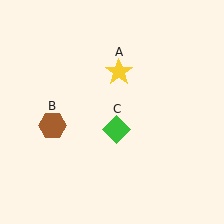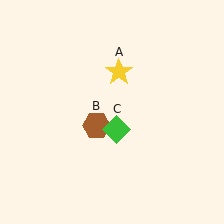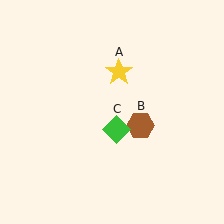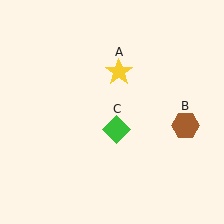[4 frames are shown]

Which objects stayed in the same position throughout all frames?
Yellow star (object A) and green diamond (object C) remained stationary.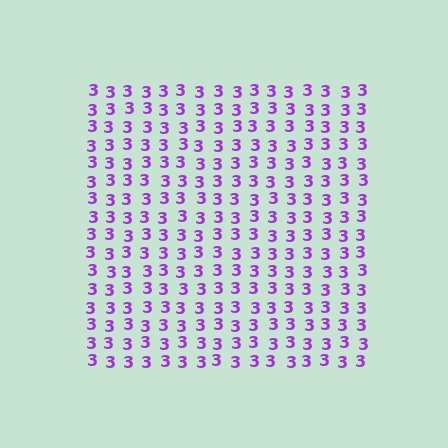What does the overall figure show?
The overall figure shows a square.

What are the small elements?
The small elements are digit 3's.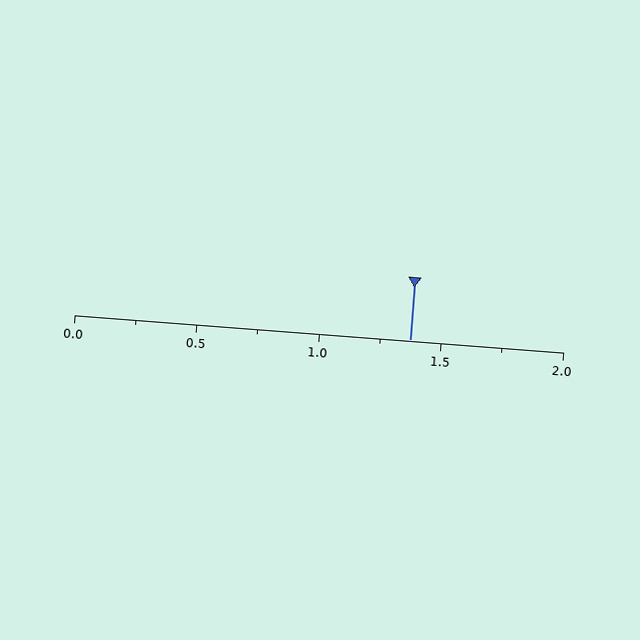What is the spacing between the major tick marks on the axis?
The major ticks are spaced 0.5 apart.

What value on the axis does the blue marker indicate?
The marker indicates approximately 1.38.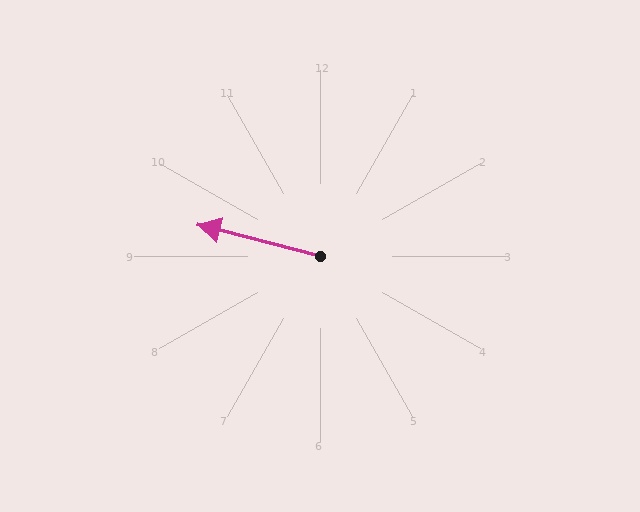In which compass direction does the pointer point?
West.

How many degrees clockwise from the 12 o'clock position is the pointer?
Approximately 285 degrees.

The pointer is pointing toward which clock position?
Roughly 9 o'clock.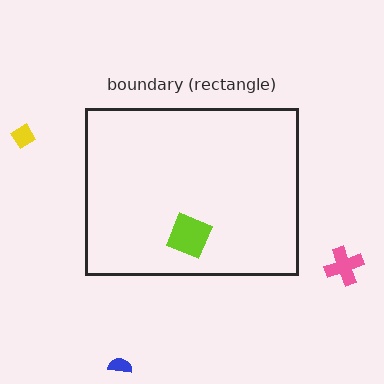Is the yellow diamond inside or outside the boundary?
Outside.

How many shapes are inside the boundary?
1 inside, 3 outside.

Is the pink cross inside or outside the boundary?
Outside.